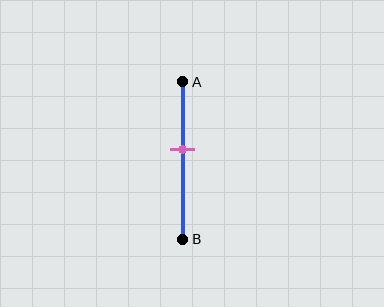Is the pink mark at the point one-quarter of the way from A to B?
No, the mark is at about 45% from A, not at the 25% one-quarter point.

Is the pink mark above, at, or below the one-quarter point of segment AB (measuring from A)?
The pink mark is below the one-quarter point of segment AB.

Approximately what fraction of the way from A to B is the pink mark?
The pink mark is approximately 45% of the way from A to B.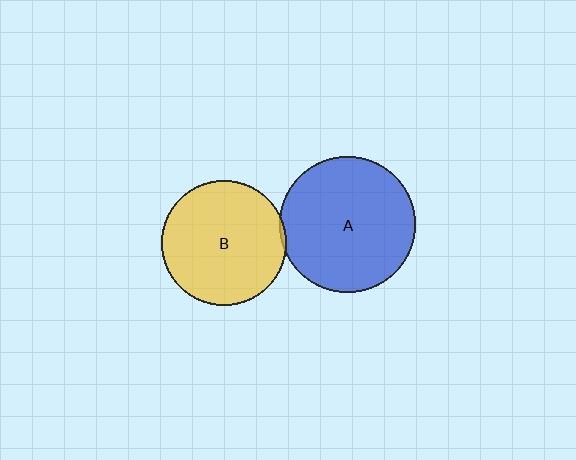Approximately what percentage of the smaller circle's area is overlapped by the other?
Approximately 5%.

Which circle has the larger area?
Circle A (blue).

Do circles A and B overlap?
Yes.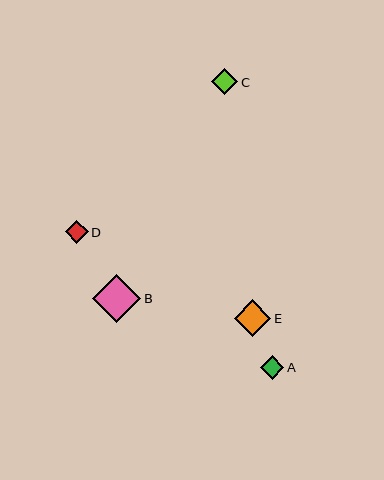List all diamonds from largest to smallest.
From largest to smallest: B, E, C, D, A.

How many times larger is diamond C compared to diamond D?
Diamond C is approximately 1.1 times the size of diamond D.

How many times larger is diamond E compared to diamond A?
Diamond E is approximately 1.6 times the size of diamond A.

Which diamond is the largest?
Diamond B is the largest with a size of approximately 48 pixels.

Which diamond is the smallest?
Diamond A is the smallest with a size of approximately 23 pixels.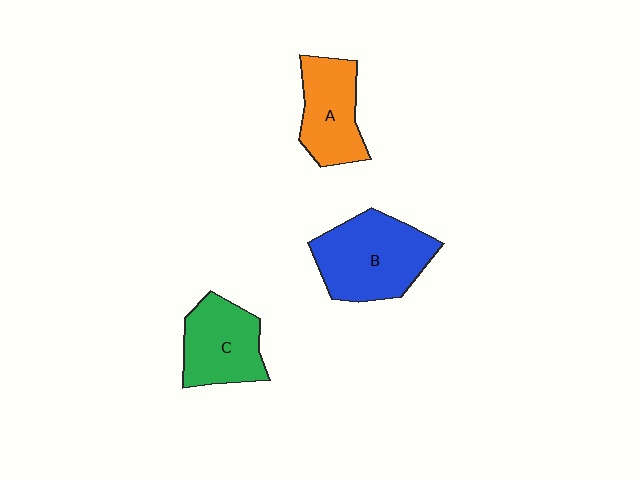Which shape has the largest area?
Shape B (blue).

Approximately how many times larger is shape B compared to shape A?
Approximately 1.4 times.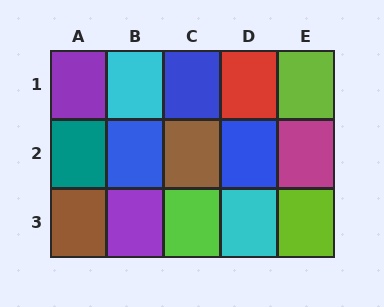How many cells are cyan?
2 cells are cyan.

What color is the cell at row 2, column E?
Magenta.